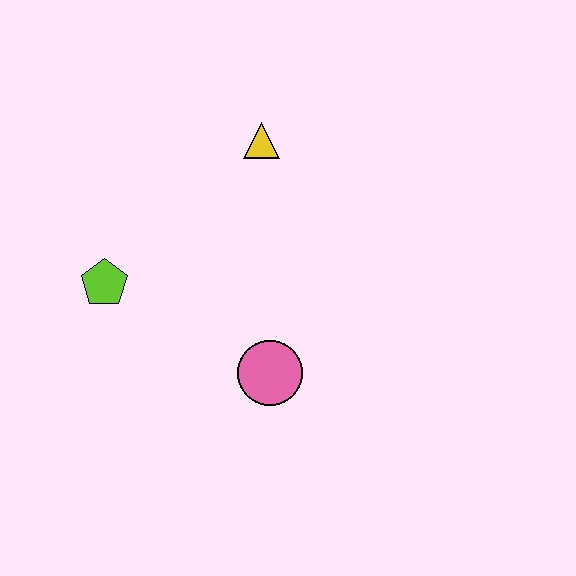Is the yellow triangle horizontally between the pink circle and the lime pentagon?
Yes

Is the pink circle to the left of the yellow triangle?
No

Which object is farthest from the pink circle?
The yellow triangle is farthest from the pink circle.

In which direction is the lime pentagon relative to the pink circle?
The lime pentagon is to the left of the pink circle.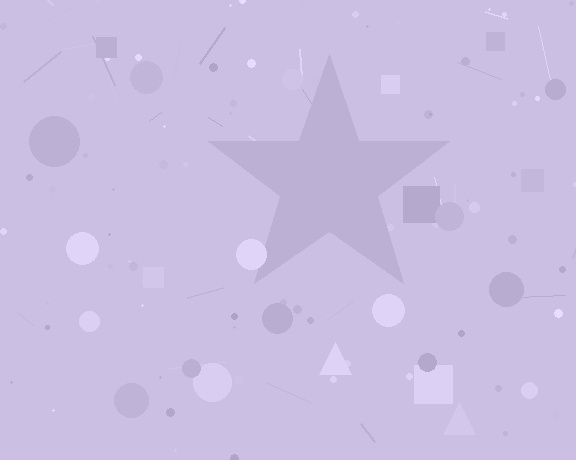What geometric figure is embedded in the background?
A star is embedded in the background.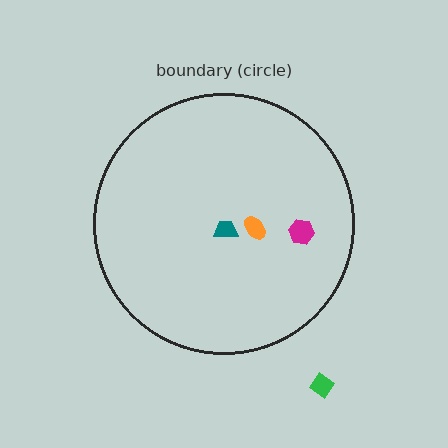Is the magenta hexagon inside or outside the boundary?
Inside.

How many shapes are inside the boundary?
3 inside, 1 outside.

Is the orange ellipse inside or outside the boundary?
Inside.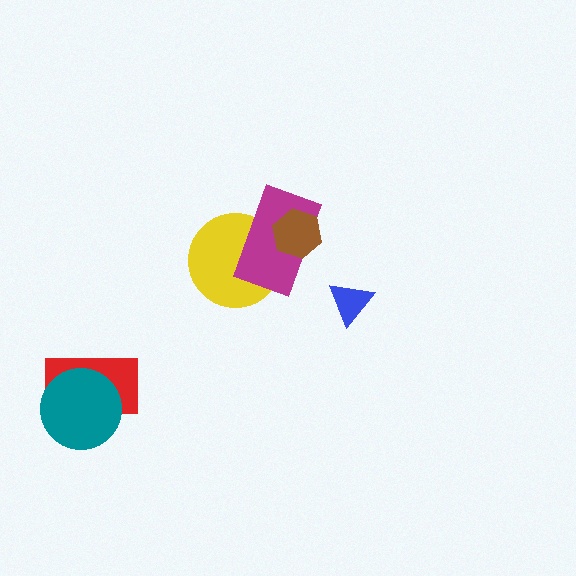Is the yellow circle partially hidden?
Yes, it is partially covered by another shape.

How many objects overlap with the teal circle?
1 object overlaps with the teal circle.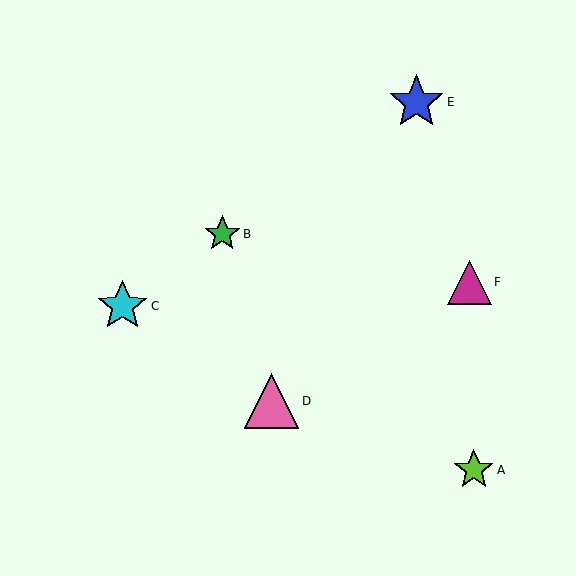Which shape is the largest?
The pink triangle (labeled D) is the largest.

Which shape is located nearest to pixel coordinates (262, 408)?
The pink triangle (labeled D) at (271, 401) is nearest to that location.